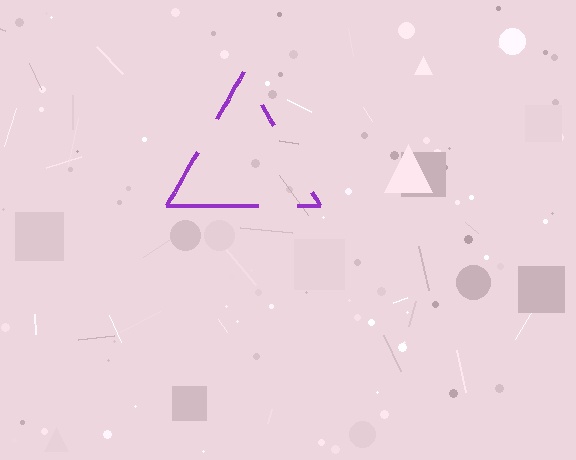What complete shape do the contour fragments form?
The contour fragments form a triangle.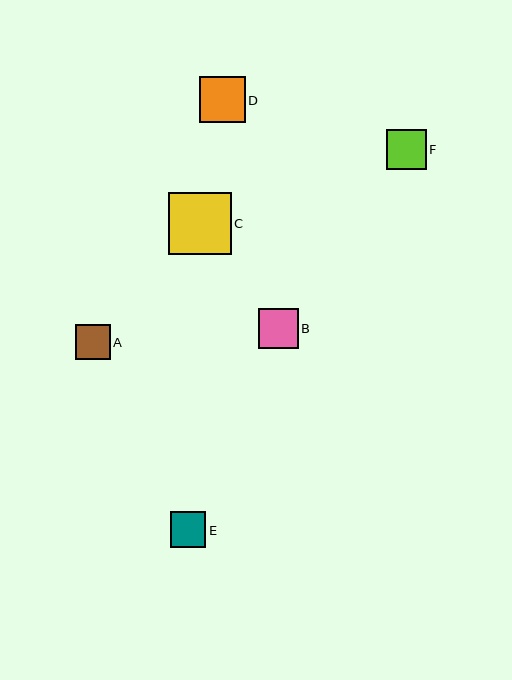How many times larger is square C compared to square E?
Square C is approximately 1.8 times the size of square E.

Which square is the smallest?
Square A is the smallest with a size of approximately 35 pixels.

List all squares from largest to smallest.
From largest to smallest: C, D, F, B, E, A.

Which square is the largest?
Square C is the largest with a size of approximately 63 pixels.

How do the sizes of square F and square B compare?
Square F and square B are approximately the same size.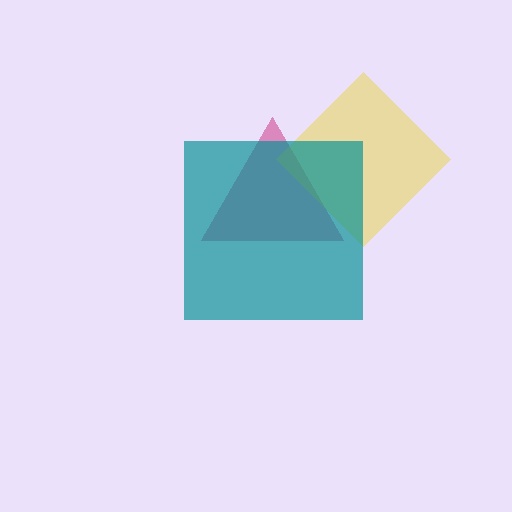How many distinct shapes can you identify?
There are 3 distinct shapes: a magenta triangle, a yellow diamond, a teal square.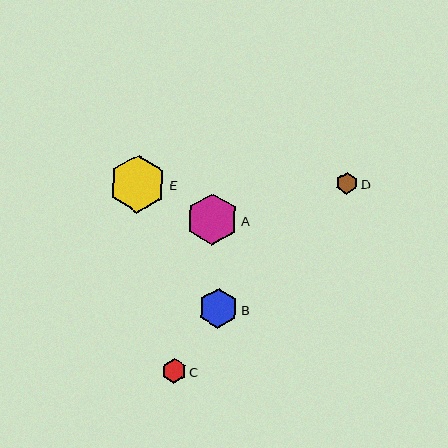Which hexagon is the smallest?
Hexagon D is the smallest with a size of approximately 21 pixels.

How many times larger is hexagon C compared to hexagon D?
Hexagon C is approximately 1.1 times the size of hexagon D.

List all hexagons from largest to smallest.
From largest to smallest: E, A, B, C, D.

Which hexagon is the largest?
Hexagon E is the largest with a size of approximately 58 pixels.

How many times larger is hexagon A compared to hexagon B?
Hexagon A is approximately 1.3 times the size of hexagon B.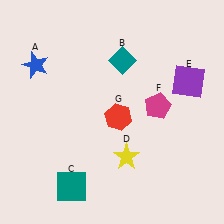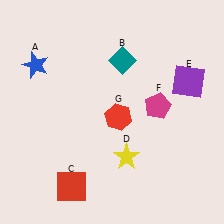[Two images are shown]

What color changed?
The square (C) changed from teal in Image 1 to red in Image 2.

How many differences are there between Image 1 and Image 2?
There is 1 difference between the two images.